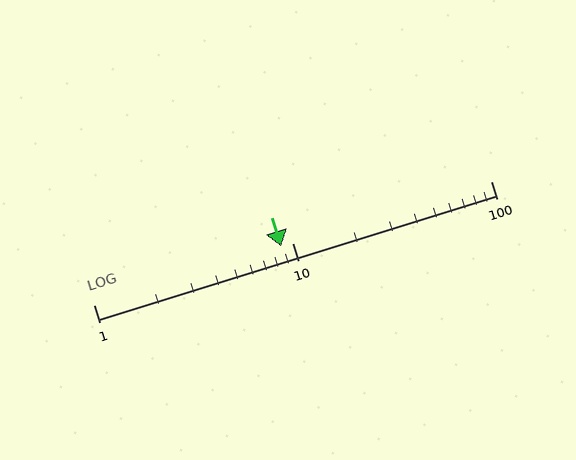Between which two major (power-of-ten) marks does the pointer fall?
The pointer is between 1 and 10.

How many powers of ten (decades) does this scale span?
The scale spans 2 decades, from 1 to 100.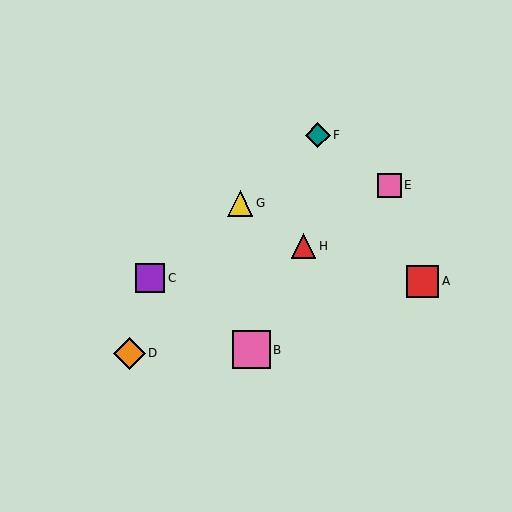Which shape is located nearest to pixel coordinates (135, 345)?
The orange diamond (labeled D) at (129, 353) is nearest to that location.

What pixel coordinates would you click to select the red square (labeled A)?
Click at (423, 281) to select the red square A.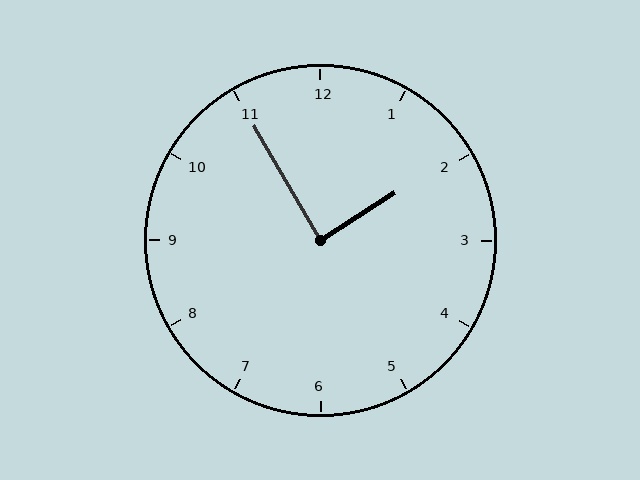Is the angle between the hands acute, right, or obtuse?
It is right.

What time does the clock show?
1:55.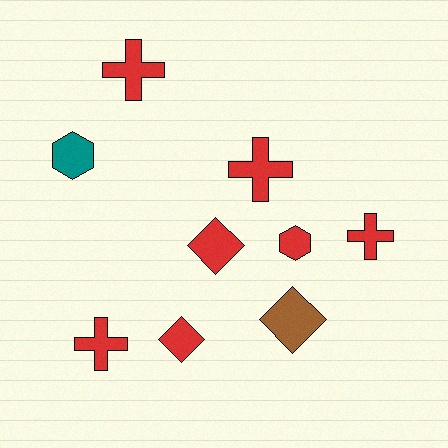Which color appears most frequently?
Red, with 7 objects.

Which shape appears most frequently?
Cross, with 4 objects.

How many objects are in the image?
There are 9 objects.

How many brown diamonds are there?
There is 1 brown diamond.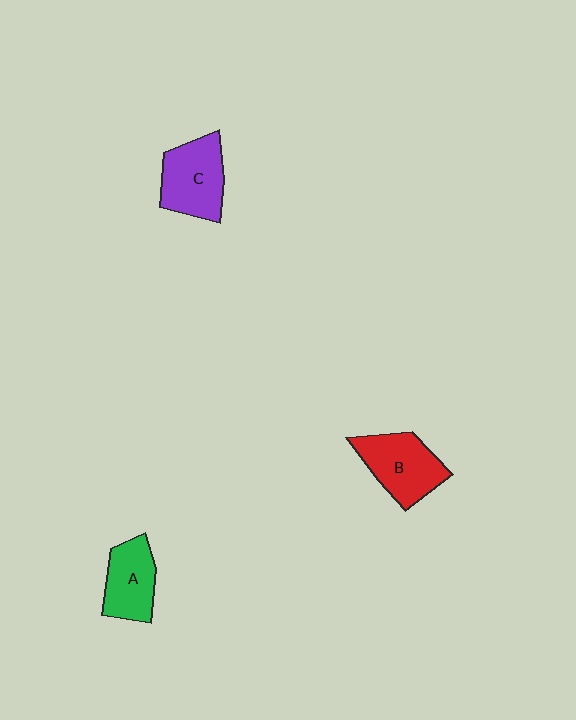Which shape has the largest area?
Shape B (red).